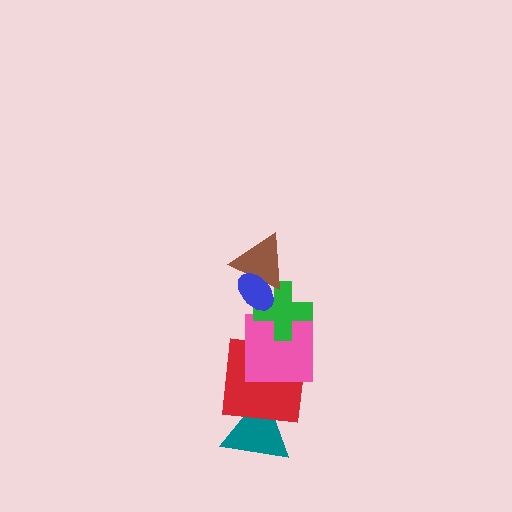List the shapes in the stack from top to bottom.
From top to bottom: the blue ellipse, the brown triangle, the green cross, the pink square, the red square, the teal triangle.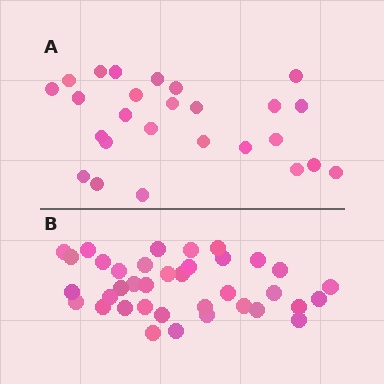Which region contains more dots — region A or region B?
Region B (the bottom region) has more dots.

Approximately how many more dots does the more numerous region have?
Region B has roughly 12 or so more dots than region A.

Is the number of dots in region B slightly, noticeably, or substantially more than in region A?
Region B has noticeably more, but not dramatically so. The ratio is roughly 1.4 to 1.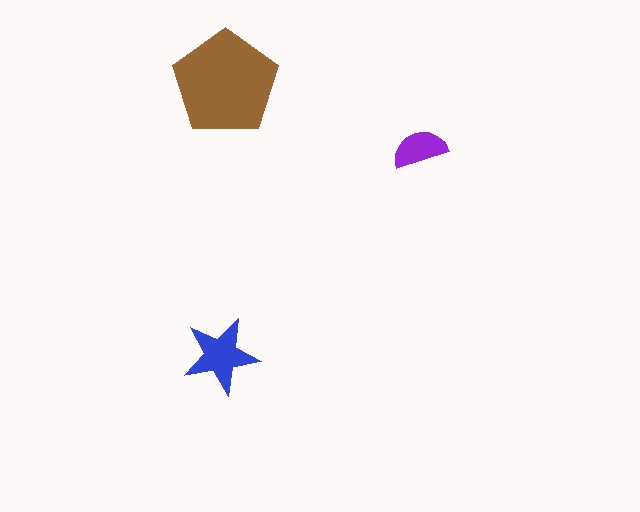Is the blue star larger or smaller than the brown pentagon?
Smaller.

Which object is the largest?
The brown pentagon.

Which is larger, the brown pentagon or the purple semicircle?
The brown pentagon.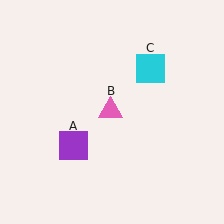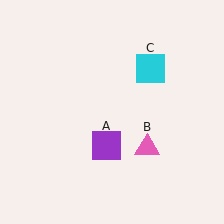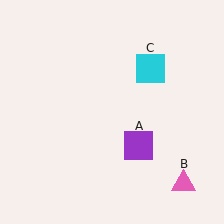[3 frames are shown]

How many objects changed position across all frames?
2 objects changed position: purple square (object A), pink triangle (object B).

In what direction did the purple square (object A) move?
The purple square (object A) moved right.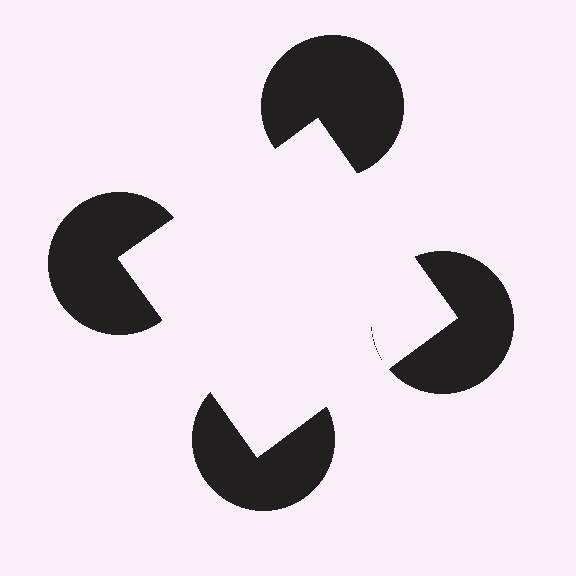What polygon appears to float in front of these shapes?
An illusory square — its edges are inferred from the aligned wedge cuts in the pac-man discs, not physically drawn.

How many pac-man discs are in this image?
There are 4 — one at each vertex of the illusory square.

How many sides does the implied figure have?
4 sides.